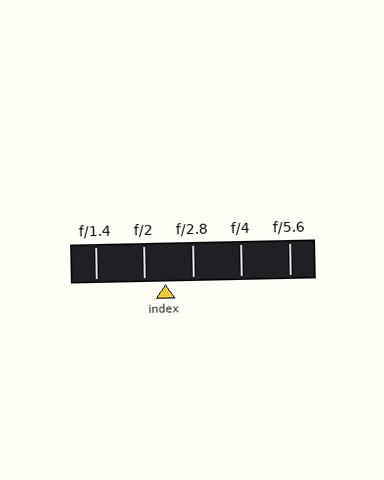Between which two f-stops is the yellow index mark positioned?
The index mark is between f/2 and f/2.8.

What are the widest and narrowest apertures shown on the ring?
The widest aperture shown is f/1.4 and the narrowest is f/5.6.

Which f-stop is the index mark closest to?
The index mark is closest to f/2.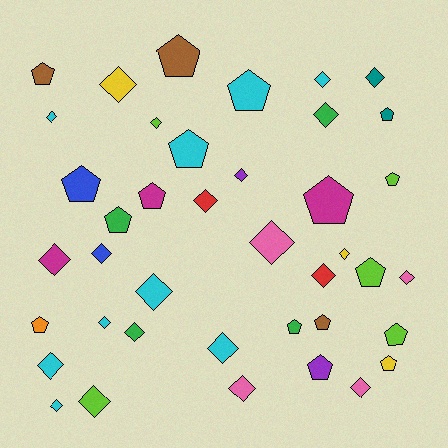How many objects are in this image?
There are 40 objects.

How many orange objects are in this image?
There is 1 orange object.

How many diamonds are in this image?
There are 23 diamonds.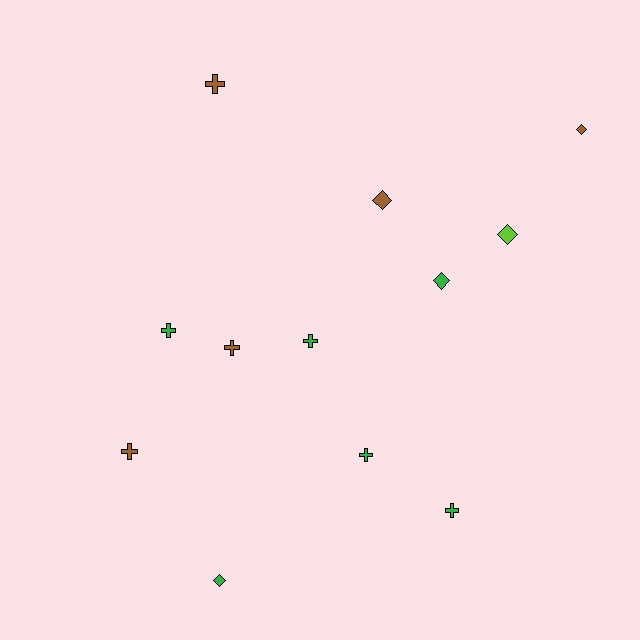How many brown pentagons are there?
There are no brown pentagons.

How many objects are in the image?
There are 12 objects.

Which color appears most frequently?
Green, with 6 objects.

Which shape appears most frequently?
Cross, with 7 objects.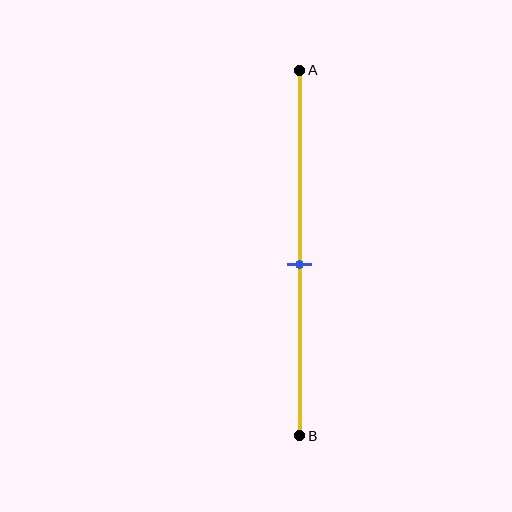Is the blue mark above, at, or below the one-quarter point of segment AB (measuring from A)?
The blue mark is below the one-quarter point of segment AB.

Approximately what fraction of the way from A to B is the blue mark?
The blue mark is approximately 55% of the way from A to B.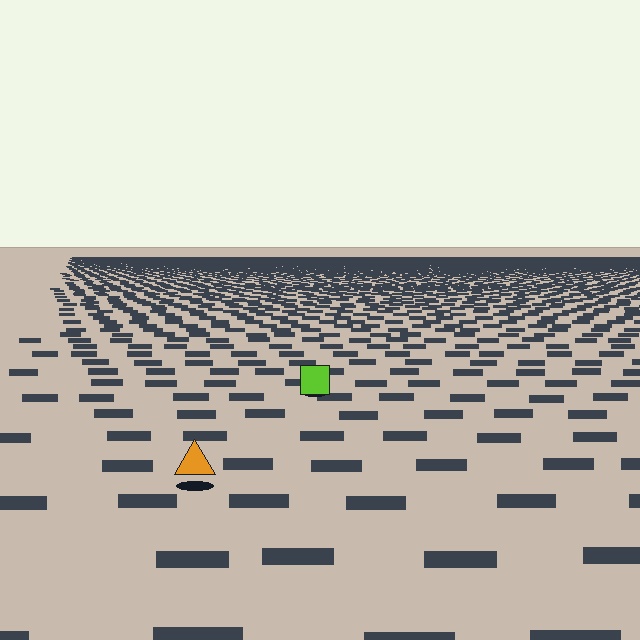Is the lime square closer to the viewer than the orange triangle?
No. The orange triangle is closer — you can tell from the texture gradient: the ground texture is coarser near it.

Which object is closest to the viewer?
The orange triangle is closest. The texture marks near it are larger and more spread out.